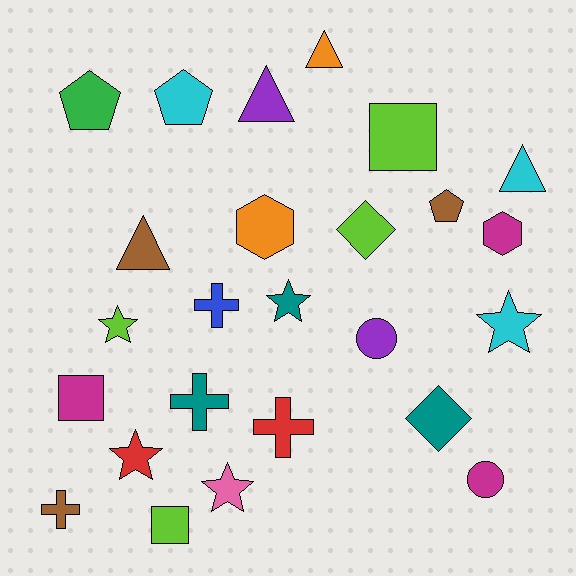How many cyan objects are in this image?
There are 3 cyan objects.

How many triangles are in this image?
There are 4 triangles.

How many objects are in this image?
There are 25 objects.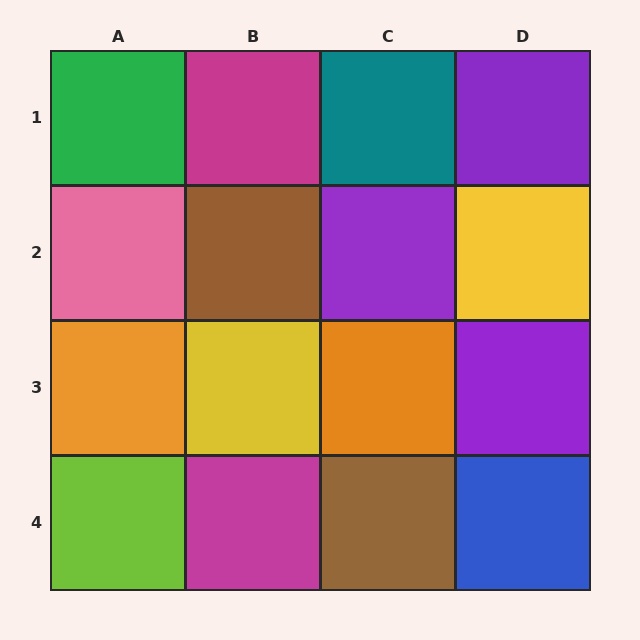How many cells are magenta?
2 cells are magenta.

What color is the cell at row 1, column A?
Green.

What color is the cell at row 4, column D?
Blue.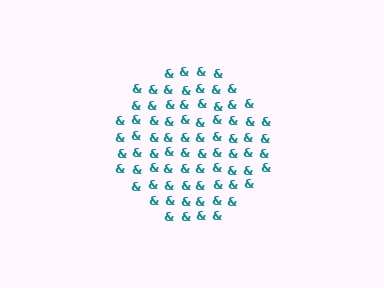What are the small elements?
The small elements are ampersands.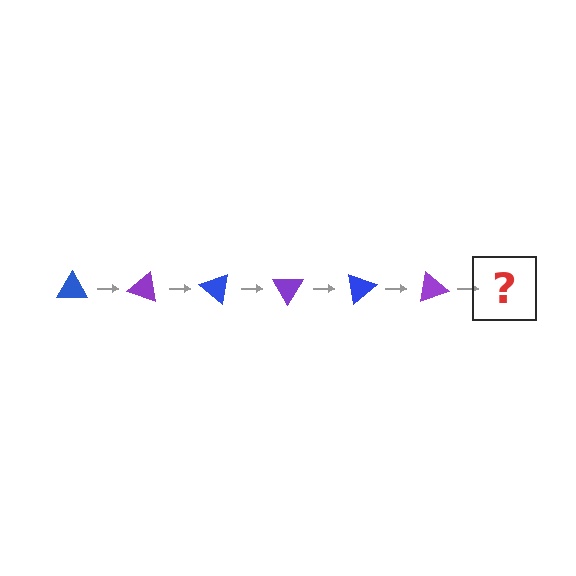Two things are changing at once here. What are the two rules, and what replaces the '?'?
The two rules are that it rotates 20 degrees each step and the color cycles through blue and purple. The '?' should be a blue triangle, rotated 120 degrees from the start.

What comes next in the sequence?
The next element should be a blue triangle, rotated 120 degrees from the start.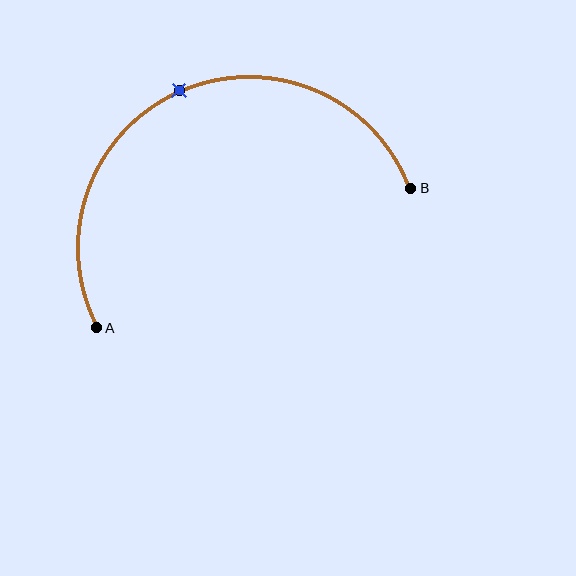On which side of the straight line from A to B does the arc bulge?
The arc bulges above the straight line connecting A and B.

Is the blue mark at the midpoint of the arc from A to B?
Yes. The blue mark lies on the arc at equal arc-length from both A and B — it is the arc midpoint.